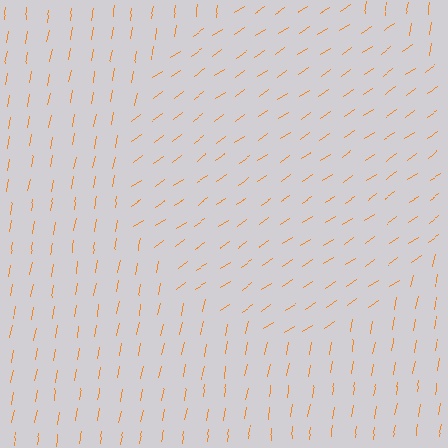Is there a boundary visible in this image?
Yes, there is a texture boundary formed by a change in line orientation.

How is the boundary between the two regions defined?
The boundary is defined purely by a change in line orientation (approximately 45 degrees difference). All lines are the same color and thickness.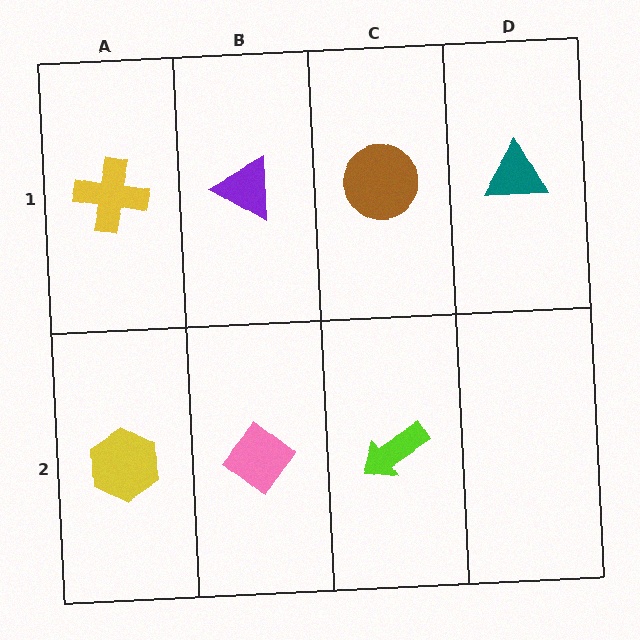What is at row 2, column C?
A lime arrow.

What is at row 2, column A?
A yellow hexagon.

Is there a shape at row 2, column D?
No, that cell is empty.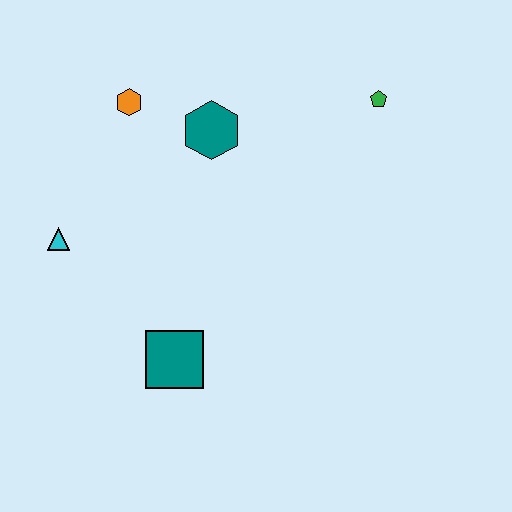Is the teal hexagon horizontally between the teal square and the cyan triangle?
No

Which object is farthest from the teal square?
The green pentagon is farthest from the teal square.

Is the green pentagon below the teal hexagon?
No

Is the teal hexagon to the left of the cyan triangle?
No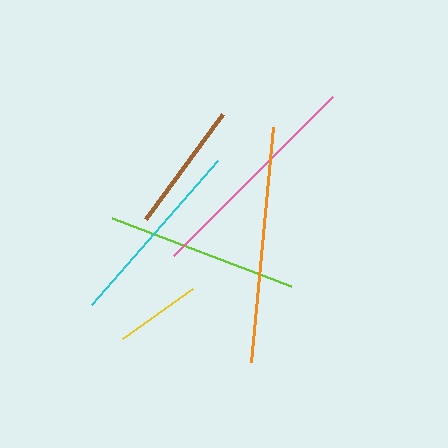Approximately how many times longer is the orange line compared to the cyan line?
The orange line is approximately 1.2 times the length of the cyan line.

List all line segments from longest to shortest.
From longest to shortest: orange, pink, cyan, lime, brown, yellow.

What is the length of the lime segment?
The lime segment is approximately 191 pixels long.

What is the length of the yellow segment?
The yellow segment is approximately 87 pixels long.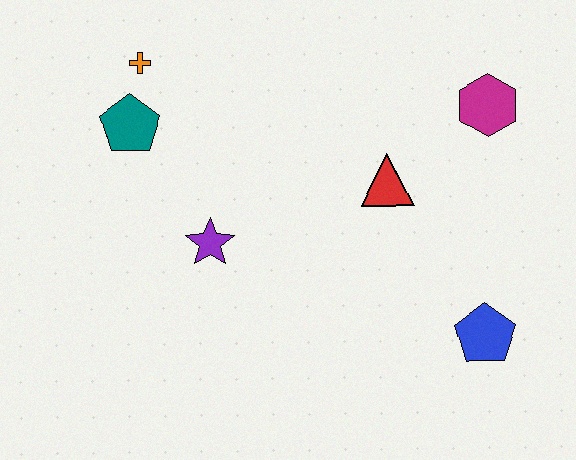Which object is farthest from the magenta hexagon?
The teal pentagon is farthest from the magenta hexagon.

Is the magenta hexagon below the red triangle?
No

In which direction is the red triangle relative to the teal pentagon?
The red triangle is to the right of the teal pentagon.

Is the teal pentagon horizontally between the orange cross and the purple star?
No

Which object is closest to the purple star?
The teal pentagon is closest to the purple star.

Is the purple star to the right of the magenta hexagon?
No